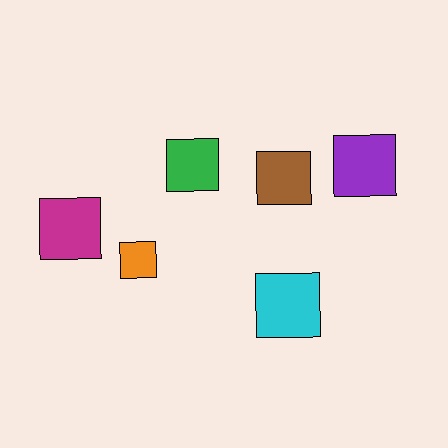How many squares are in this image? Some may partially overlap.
There are 6 squares.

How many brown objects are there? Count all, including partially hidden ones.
There is 1 brown object.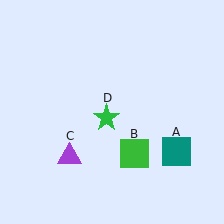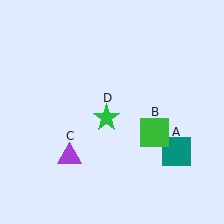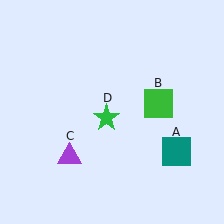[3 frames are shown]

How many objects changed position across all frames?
1 object changed position: green square (object B).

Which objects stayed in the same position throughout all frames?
Teal square (object A) and purple triangle (object C) and green star (object D) remained stationary.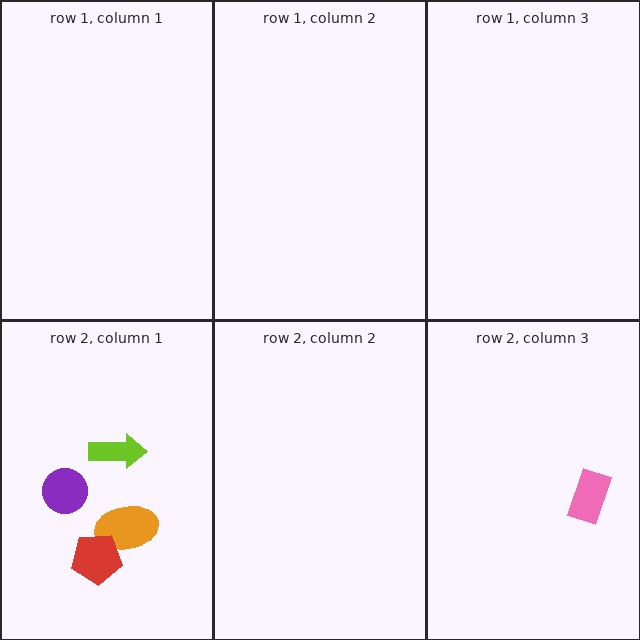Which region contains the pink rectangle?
The row 2, column 3 region.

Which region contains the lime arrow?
The row 2, column 1 region.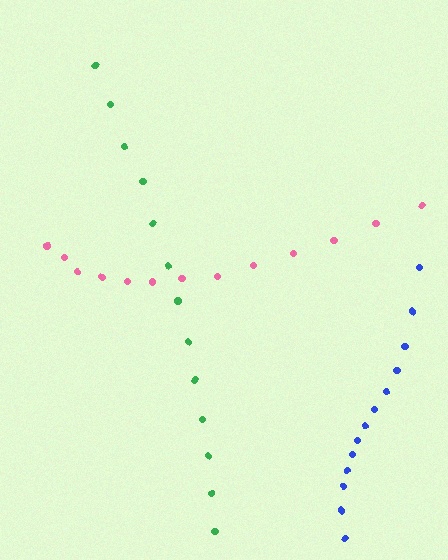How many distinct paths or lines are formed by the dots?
There are 3 distinct paths.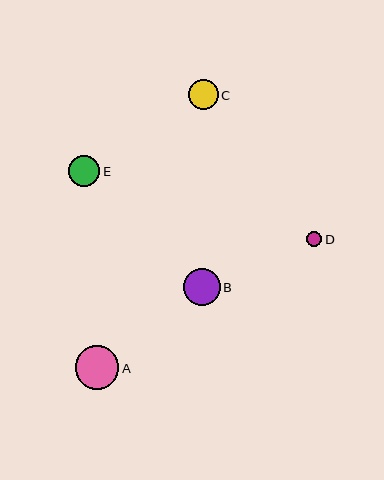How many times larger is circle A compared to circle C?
Circle A is approximately 1.4 times the size of circle C.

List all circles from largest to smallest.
From largest to smallest: A, B, E, C, D.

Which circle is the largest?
Circle A is the largest with a size of approximately 43 pixels.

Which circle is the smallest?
Circle D is the smallest with a size of approximately 15 pixels.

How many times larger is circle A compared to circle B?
Circle A is approximately 1.2 times the size of circle B.